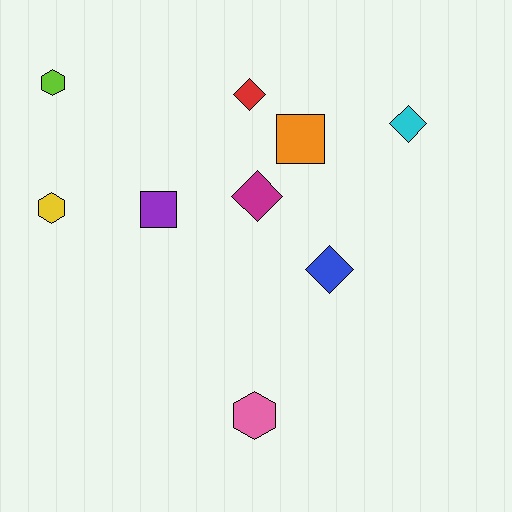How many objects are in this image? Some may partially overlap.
There are 9 objects.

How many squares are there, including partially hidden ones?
There are 2 squares.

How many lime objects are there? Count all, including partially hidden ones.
There is 1 lime object.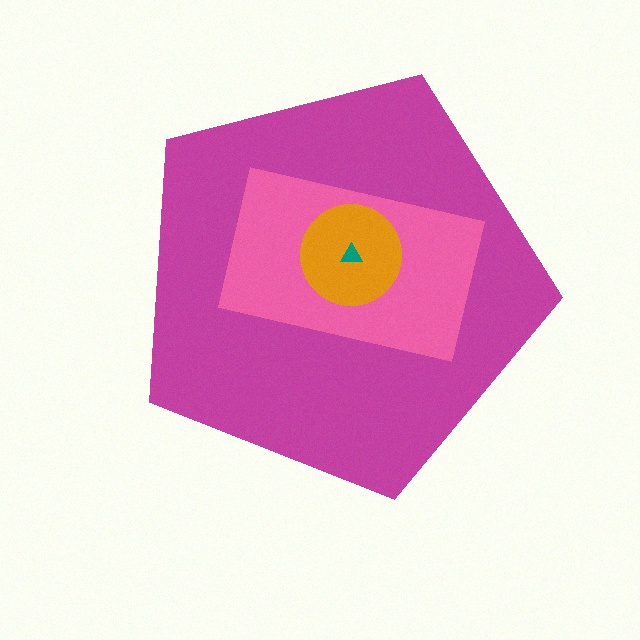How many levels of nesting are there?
4.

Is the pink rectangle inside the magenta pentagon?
Yes.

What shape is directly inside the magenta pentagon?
The pink rectangle.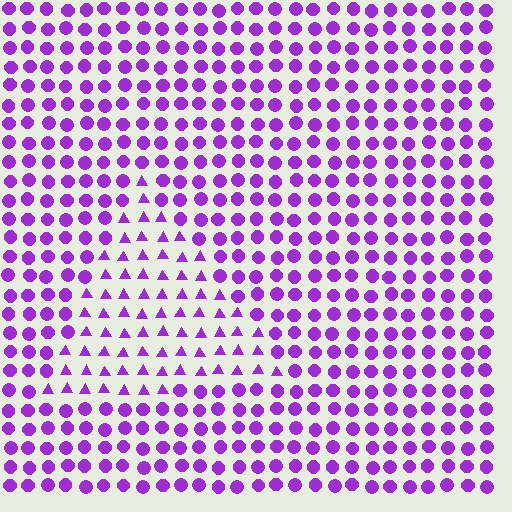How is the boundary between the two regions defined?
The boundary is defined by a change in element shape: triangles inside vs. circles outside. All elements share the same color and spacing.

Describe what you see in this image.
The image is filled with small purple elements arranged in a uniform grid. A triangle-shaped region contains triangles, while the surrounding area contains circles. The boundary is defined purely by the change in element shape.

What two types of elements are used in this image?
The image uses triangles inside the triangle region and circles outside it.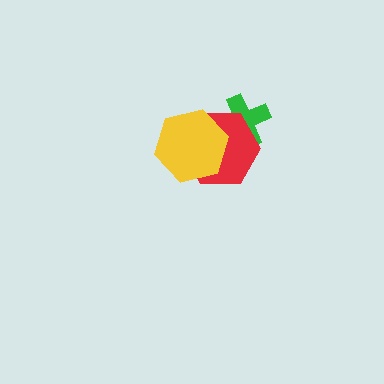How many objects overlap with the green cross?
2 objects overlap with the green cross.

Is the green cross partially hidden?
Yes, it is partially covered by another shape.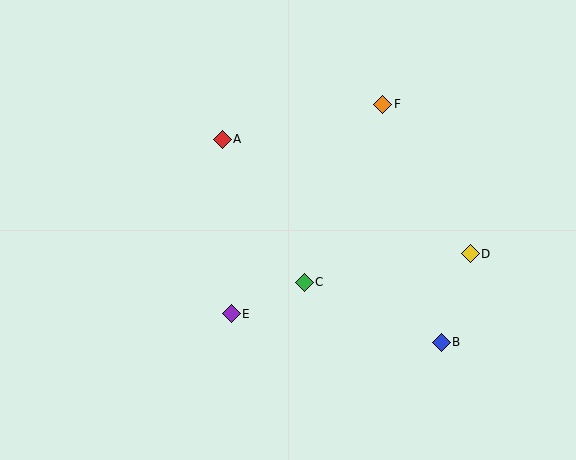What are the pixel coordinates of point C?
Point C is at (304, 282).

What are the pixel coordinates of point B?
Point B is at (441, 342).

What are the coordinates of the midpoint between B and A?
The midpoint between B and A is at (332, 241).